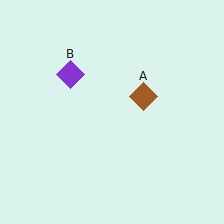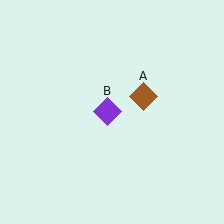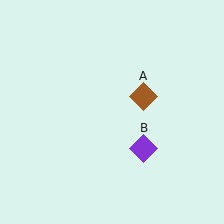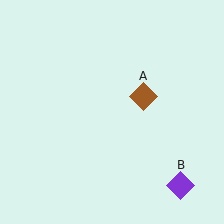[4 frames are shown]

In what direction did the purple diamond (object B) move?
The purple diamond (object B) moved down and to the right.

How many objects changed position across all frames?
1 object changed position: purple diamond (object B).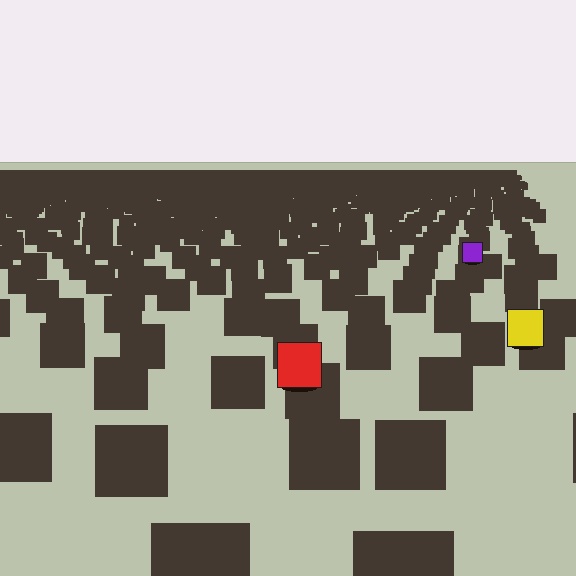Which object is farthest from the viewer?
The purple square is farthest from the viewer. It appears smaller and the ground texture around it is denser.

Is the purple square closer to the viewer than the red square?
No. The red square is closer — you can tell from the texture gradient: the ground texture is coarser near it.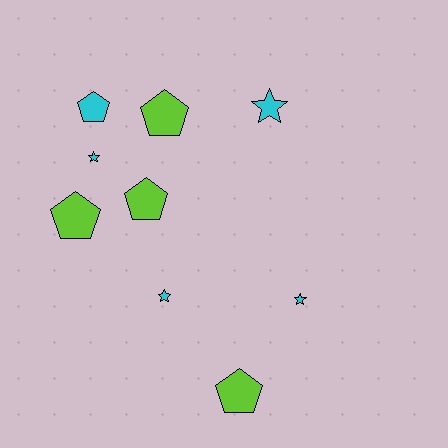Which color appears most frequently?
Cyan, with 5 objects.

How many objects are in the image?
There are 9 objects.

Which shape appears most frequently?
Pentagon, with 5 objects.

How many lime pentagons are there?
There are 4 lime pentagons.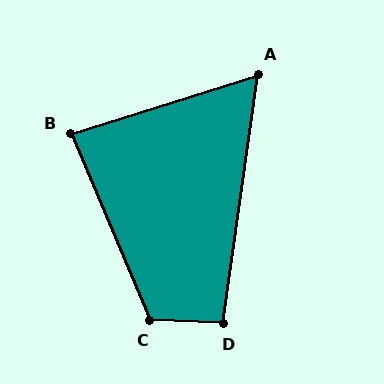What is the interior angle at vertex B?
Approximately 84 degrees (acute).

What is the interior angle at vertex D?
Approximately 96 degrees (obtuse).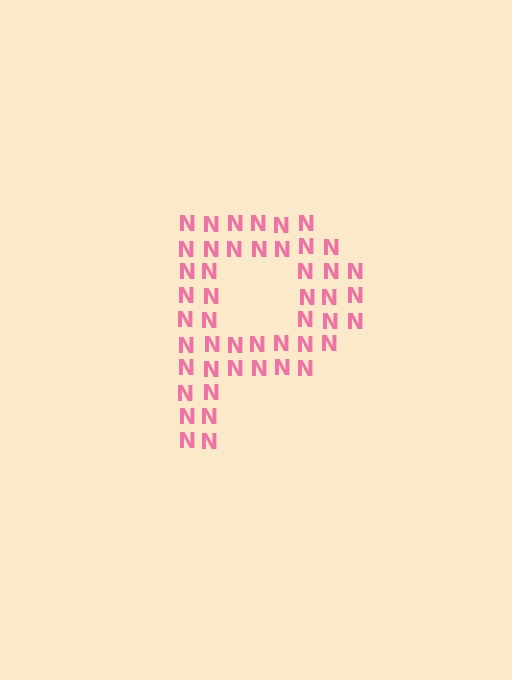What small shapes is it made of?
It is made of small letter N's.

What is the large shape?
The large shape is the letter P.